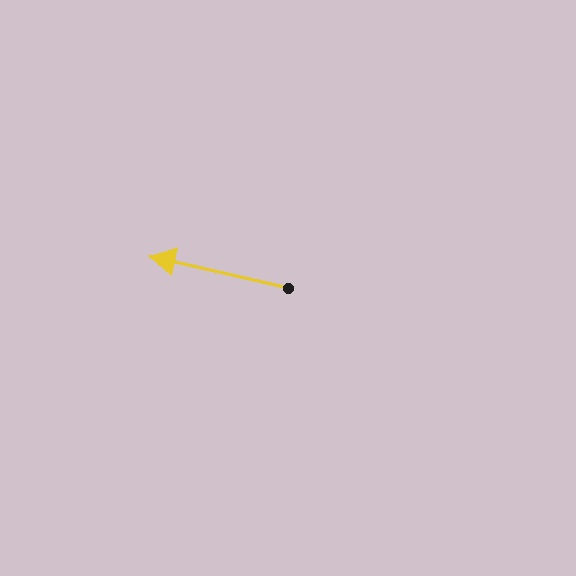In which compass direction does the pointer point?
West.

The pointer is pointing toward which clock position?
Roughly 9 o'clock.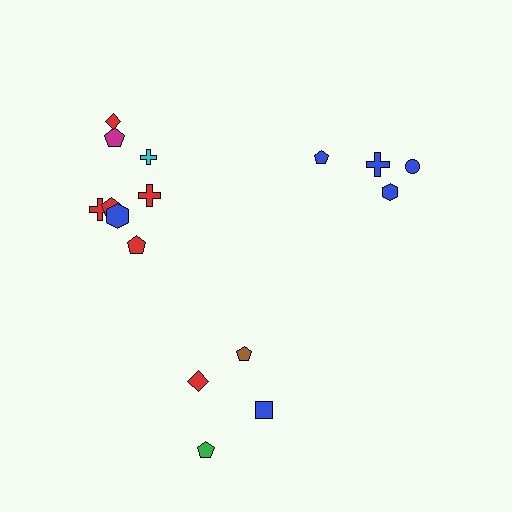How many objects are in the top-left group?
There are 8 objects.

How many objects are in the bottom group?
There are 4 objects.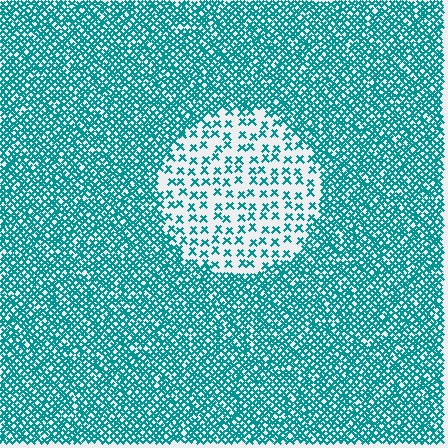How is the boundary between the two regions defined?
The boundary is defined by a change in element density (approximately 3.0x ratio). All elements are the same color, size, and shape.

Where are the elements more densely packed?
The elements are more densely packed outside the circle boundary.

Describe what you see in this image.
The image contains small teal elements arranged at two different densities. A circle-shaped region is visible where the elements are less densely packed than the surrounding area.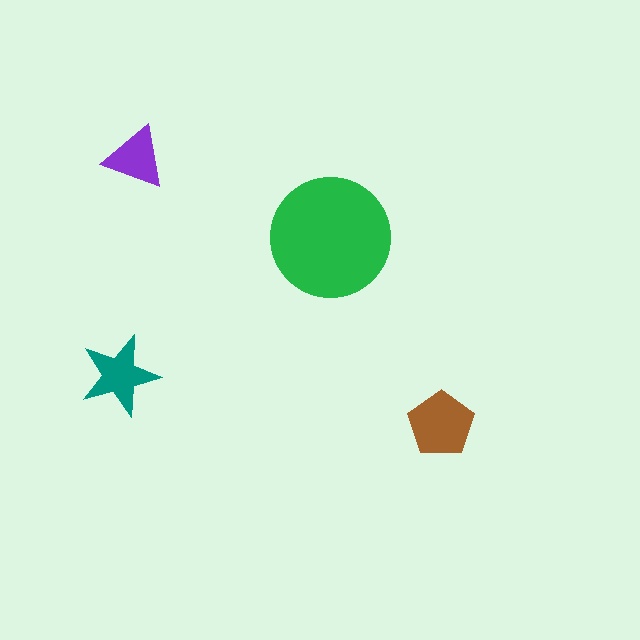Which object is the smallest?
The purple triangle.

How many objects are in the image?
There are 4 objects in the image.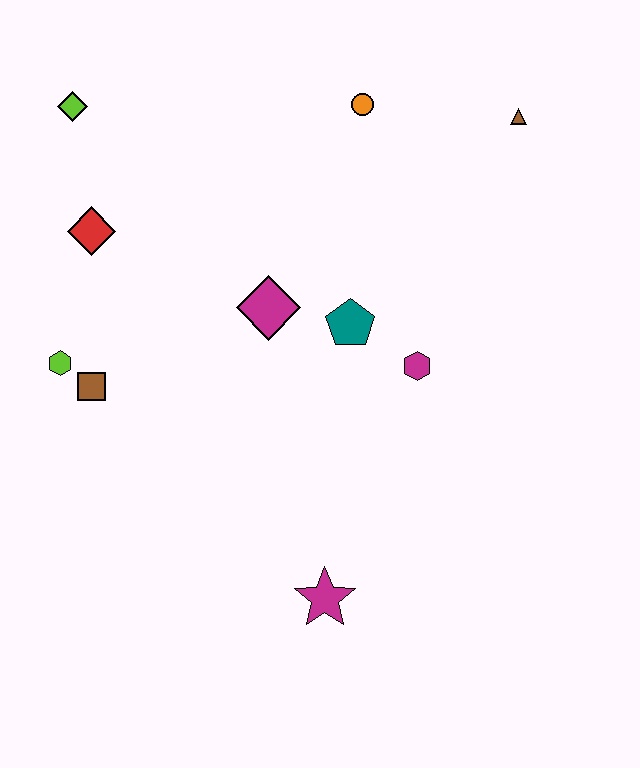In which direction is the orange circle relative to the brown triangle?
The orange circle is to the left of the brown triangle.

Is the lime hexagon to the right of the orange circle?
No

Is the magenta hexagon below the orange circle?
Yes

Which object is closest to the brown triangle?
The orange circle is closest to the brown triangle.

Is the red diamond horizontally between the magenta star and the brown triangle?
No